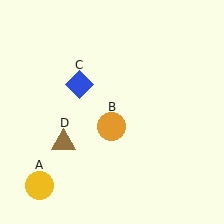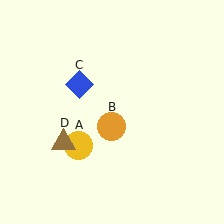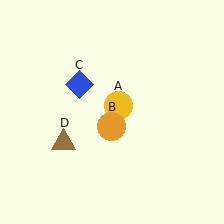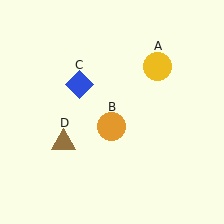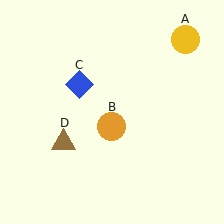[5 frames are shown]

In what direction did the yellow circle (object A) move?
The yellow circle (object A) moved up and to the right.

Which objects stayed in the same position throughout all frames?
Orange circle (object B) and blue diamond (object C) and brown triangle (object D) remained stationary.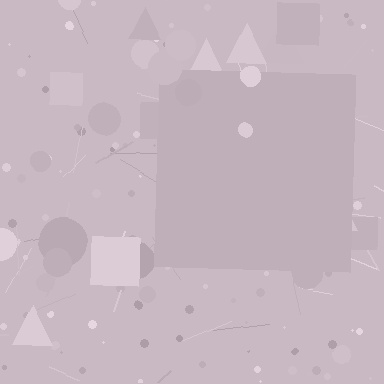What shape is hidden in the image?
A square is hidden in the image.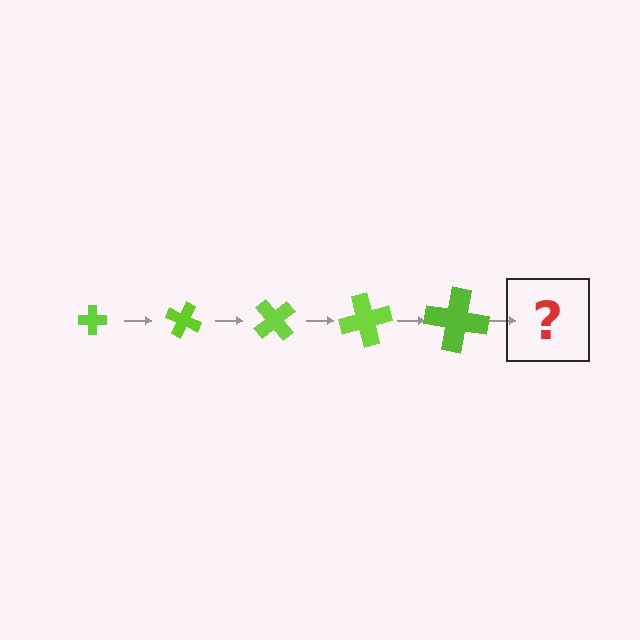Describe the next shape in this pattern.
It should be a cross, larger than the previous one and rotated 125 degrees from the start.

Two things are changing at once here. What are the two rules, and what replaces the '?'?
The two rules are that the cross grows larger each step and it rotates 25 degrees each step. The '?' should be a cross, larger than the previous one and rotated 125 degrees from the start.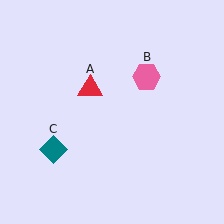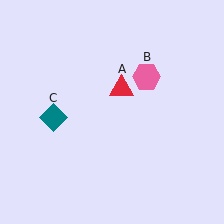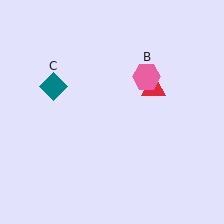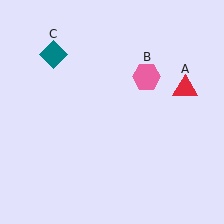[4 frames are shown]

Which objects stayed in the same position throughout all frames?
Pink hexagon (object B) remained stationary.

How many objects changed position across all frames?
2 objects changed position: red triangle (object A), teal diamond (object C).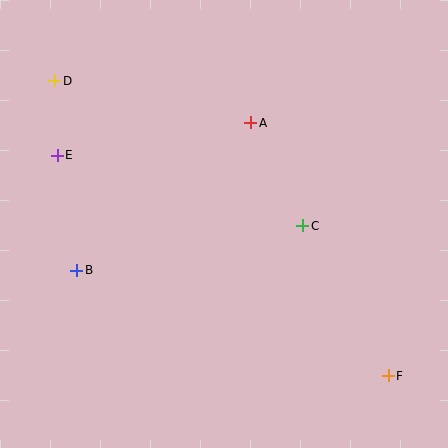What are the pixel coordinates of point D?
Point D is at (55, 81).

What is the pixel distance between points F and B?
The distance between F and B is 329 pixels.